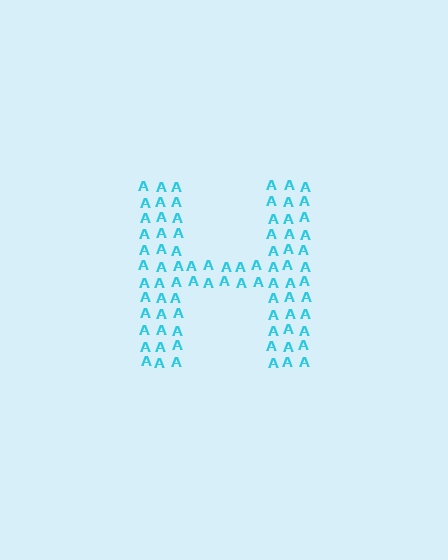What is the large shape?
The large shape is the letter H.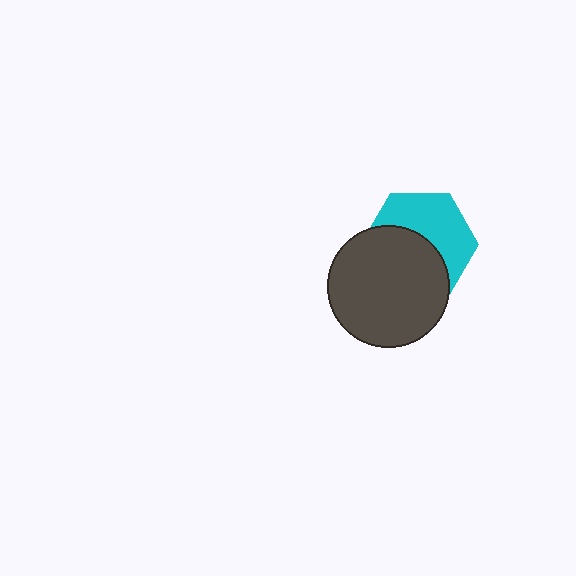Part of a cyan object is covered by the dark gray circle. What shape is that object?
It is a hexagon.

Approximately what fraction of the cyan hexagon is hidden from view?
Roughly 51% of the cyan hexagon is hidden behind the dark gray circle.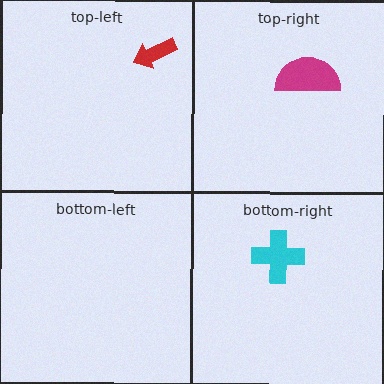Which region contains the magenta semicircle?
The top-right region.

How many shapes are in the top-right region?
1.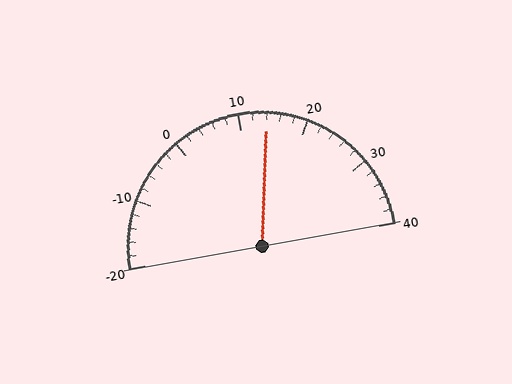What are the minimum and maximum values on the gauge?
The gauge ranges from -20 to 40.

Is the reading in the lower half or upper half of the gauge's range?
The reading is in the upper half of the range (-20 to 40).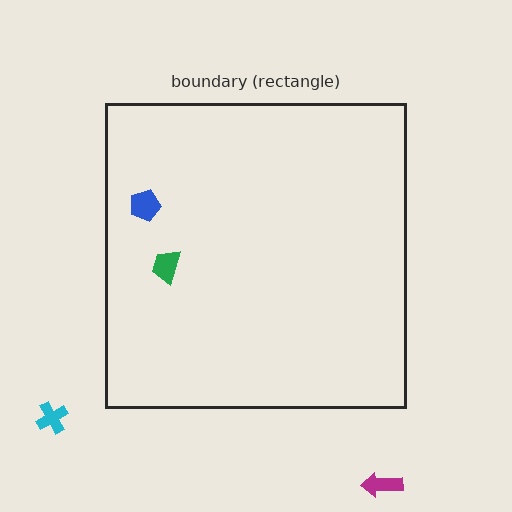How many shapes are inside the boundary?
2 inside, 2 outside.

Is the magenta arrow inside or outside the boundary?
Outside.